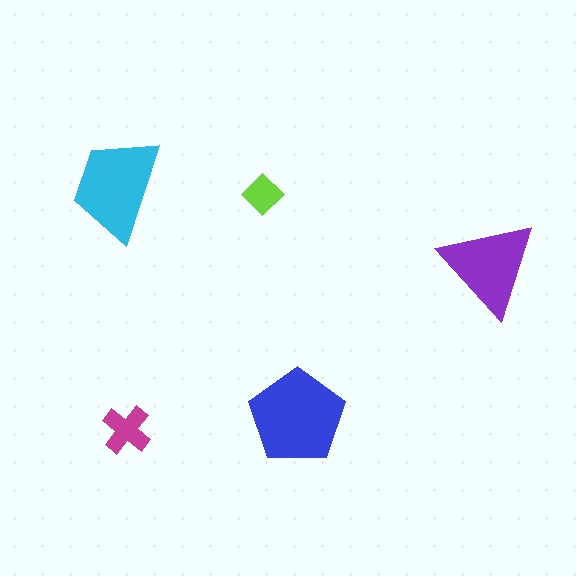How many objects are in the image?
There are 5 objects in the image.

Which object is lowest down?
The magenta cross is bottommost.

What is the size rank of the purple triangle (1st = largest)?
3rd.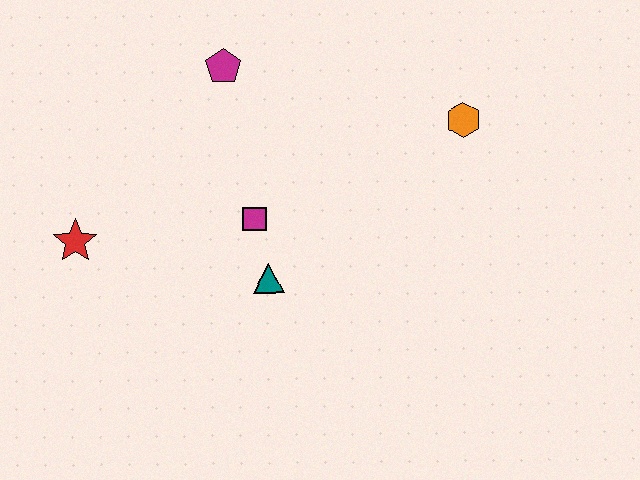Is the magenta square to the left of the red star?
No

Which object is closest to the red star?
The magenta square is closest to the red star.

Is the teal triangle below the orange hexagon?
Yes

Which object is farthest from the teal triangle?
The orange hexagon is farthest from the teal triangle.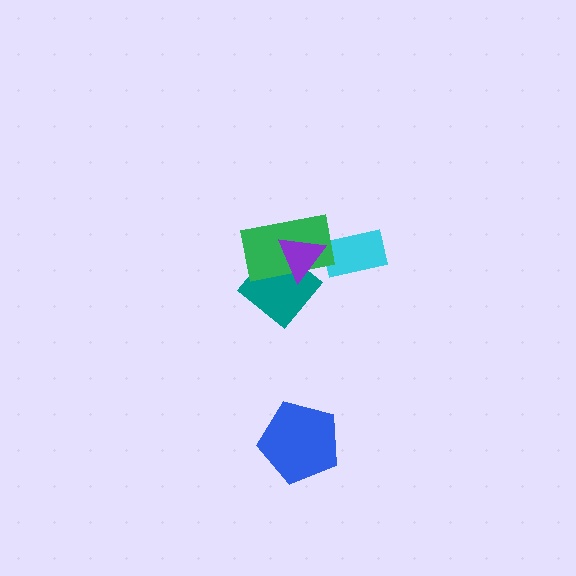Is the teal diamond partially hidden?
Yes, it is partially covered by another shape.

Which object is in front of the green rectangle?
The purple triangle is in front of the green rectangle.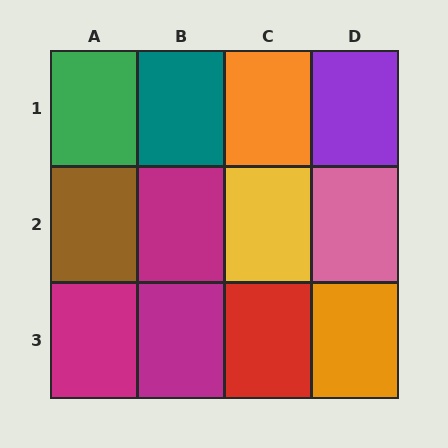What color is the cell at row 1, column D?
Purple.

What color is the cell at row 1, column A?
Green.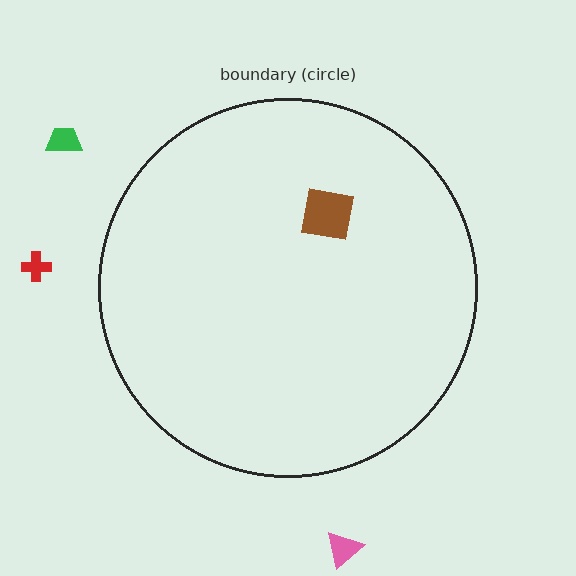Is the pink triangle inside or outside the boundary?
Outside.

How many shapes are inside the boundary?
1 inside, 3 outside.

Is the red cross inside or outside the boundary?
Outside.